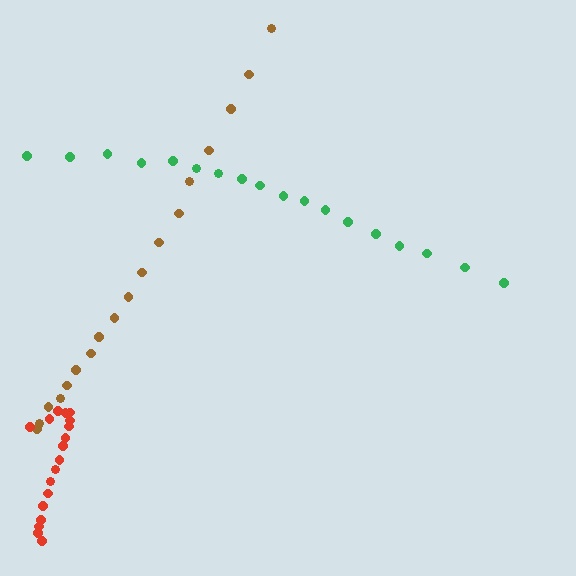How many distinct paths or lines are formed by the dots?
There are 3 distinct paths.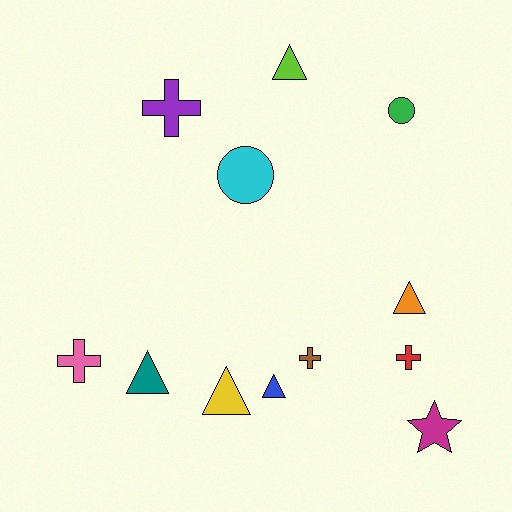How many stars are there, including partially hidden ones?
There is 1 star.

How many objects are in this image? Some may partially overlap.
There are 12 objects.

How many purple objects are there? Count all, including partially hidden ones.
There is 1 purple object.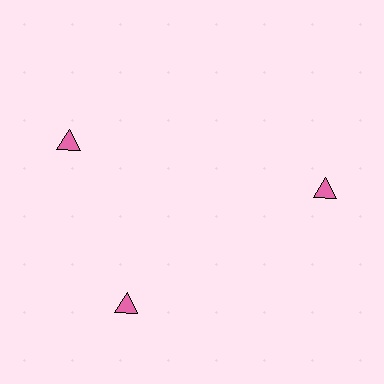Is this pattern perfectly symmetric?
No. The 3 pink triangles are arranged in a ring, but one element near the 11 o'clock position is rotated out of alignment along the ring, breaking the 3-fold rotational symmetry.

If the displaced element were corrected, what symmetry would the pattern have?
It would have 3-fold rotational symmetry — the pattern would map onto itself every 120 degrees.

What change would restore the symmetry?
The symmetry would be restored by rotating it back into even spacing with its neighbors so that all 3 triangles sit at equal angles and equal distance from the center.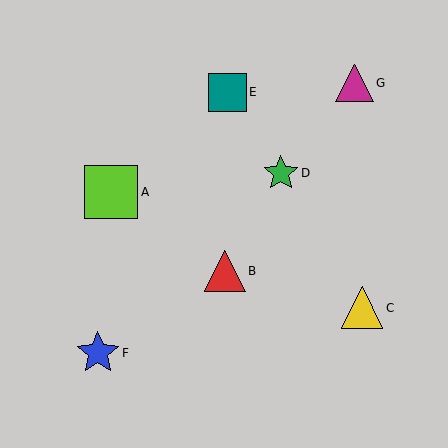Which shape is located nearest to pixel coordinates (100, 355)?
The blue star (labeled F) at (98, 353) is nearest to that location.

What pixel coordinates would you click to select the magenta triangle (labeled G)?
Click at (355, 83) to select the magenta triangle G.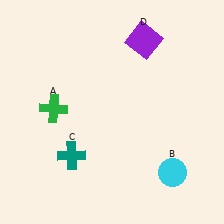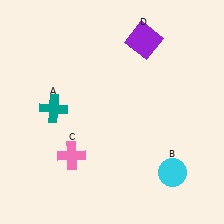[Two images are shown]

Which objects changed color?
A changed from green to teal. C changed from teal to pink.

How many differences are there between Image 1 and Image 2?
There are 2 differences between the two images.